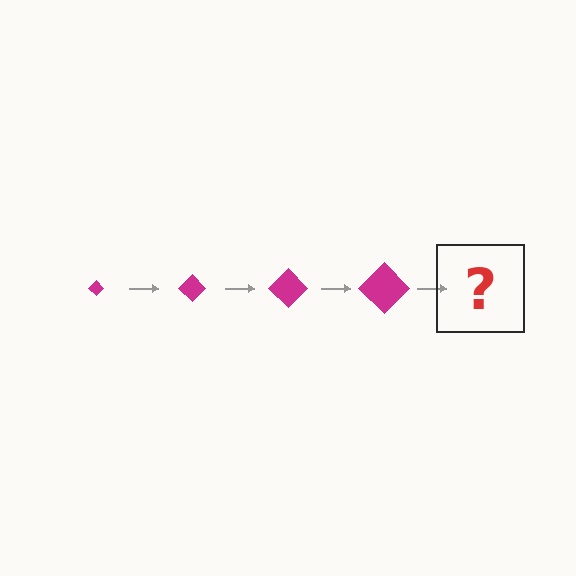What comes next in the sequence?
The next element should be a magenta diamond, larger than the previous one.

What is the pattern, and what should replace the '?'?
The pattern is that the diamond gets progressively larger each step. The '?' should be a magenta diamond, larger than the previous one.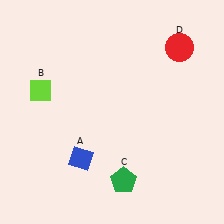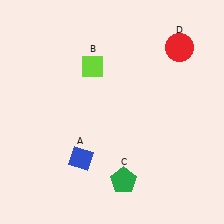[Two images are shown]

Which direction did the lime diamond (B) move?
The lime diamond (B) moved right.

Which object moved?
The lime diamond (B) moved right.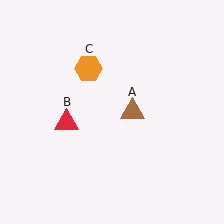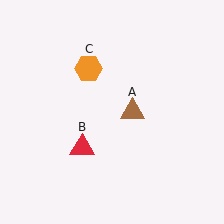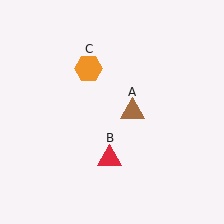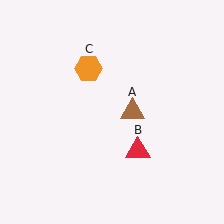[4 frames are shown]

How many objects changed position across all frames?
1 object changed position: red triangle (object B).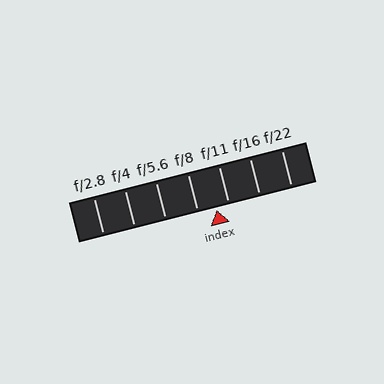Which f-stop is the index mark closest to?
The index mark is closest to f/11.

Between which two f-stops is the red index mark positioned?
The index mark is between f/8 and f/11.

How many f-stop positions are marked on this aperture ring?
There are 7 f-stop positions marked.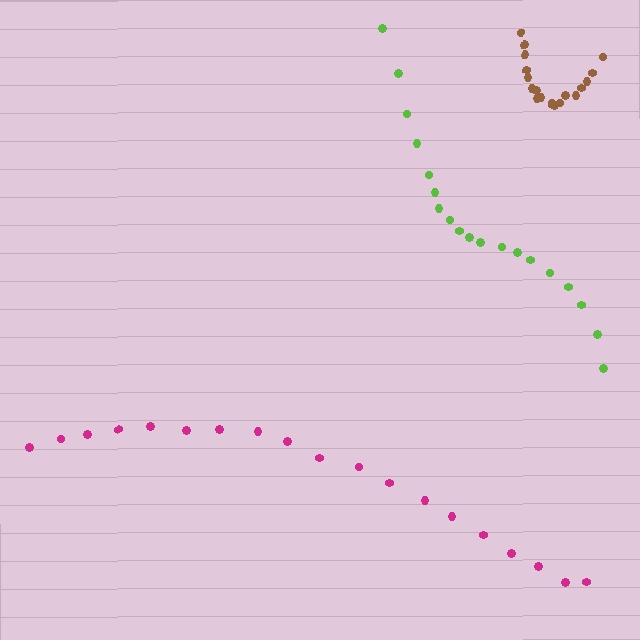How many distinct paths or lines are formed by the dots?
There are 3 distinct paths.